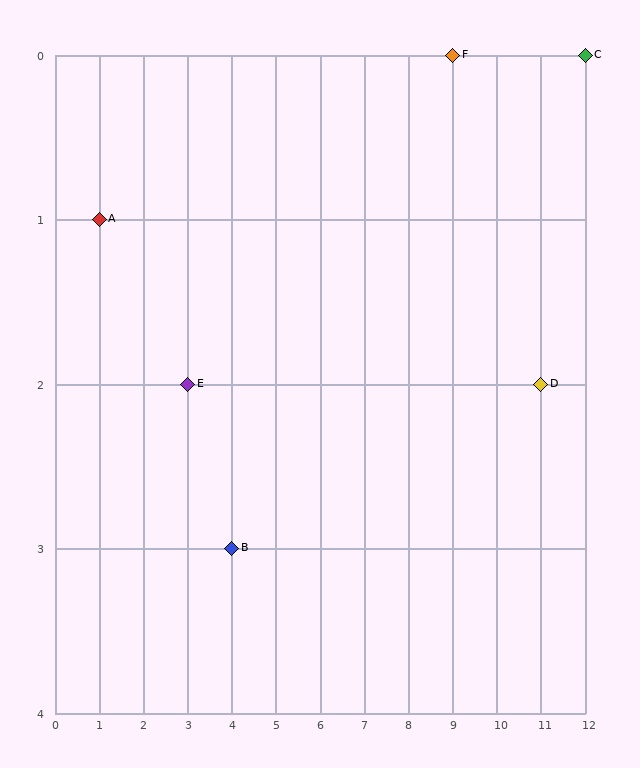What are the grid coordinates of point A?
Point A is at grid coordinates (1, 1).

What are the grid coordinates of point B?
Point B is at grid coordinates (4, 3).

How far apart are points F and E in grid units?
Points F and E are 6 columns and 2 rows apart (about 6.3 grid units diagonally).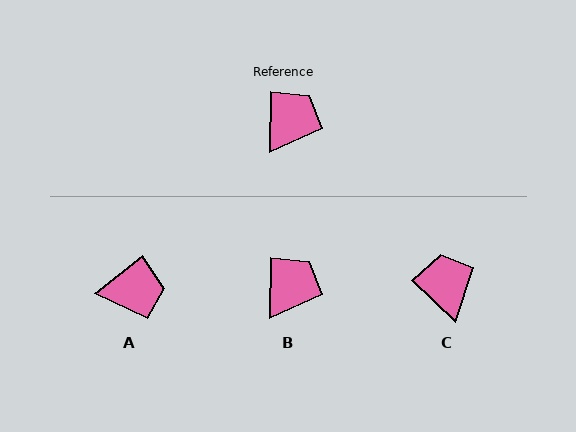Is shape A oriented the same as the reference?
No, it is off by about 51 degrees.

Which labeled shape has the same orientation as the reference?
B.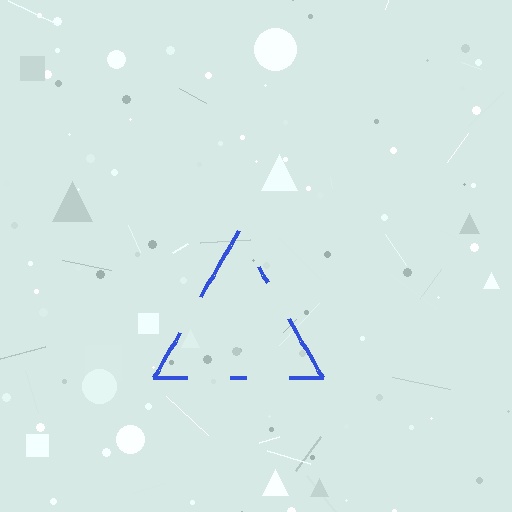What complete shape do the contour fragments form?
The contour fragments form a triangle.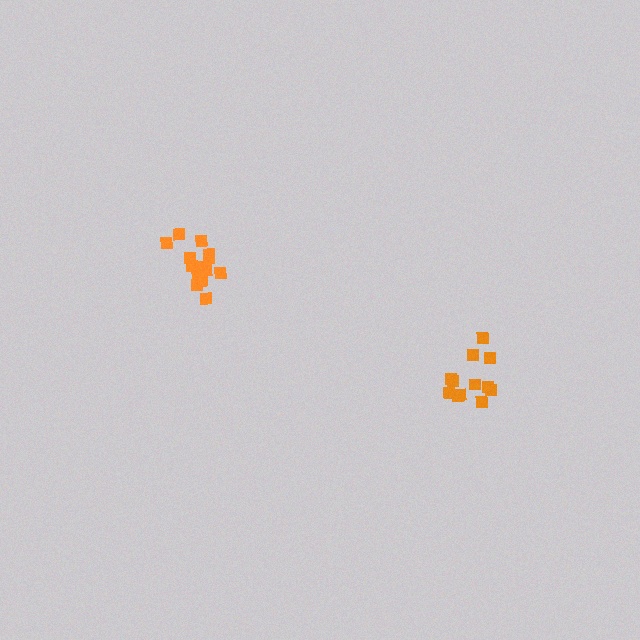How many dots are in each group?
Group 1: 14 dots, Group 2: 12 dots (26 total).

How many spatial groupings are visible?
There are 2 spatial groupings.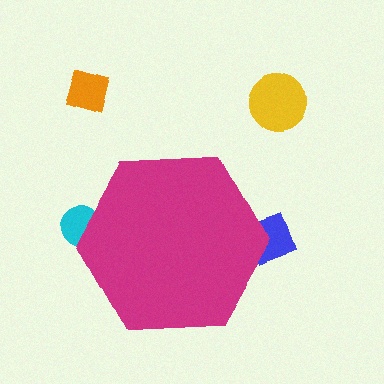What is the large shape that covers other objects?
A magenta hexagon.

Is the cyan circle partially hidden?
Yes, the cyan circle is partially hidden behind the magenta hexagon.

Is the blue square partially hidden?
Yes, the blue square is partially hidden behind the magenta hexagon.